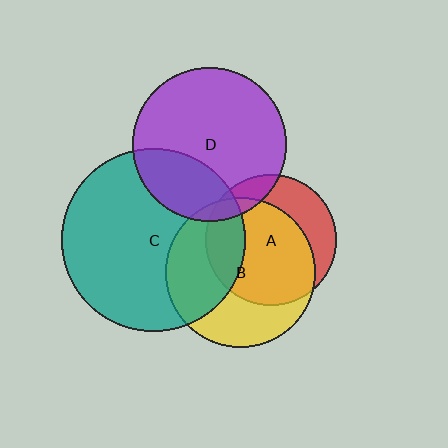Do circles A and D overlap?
Yes.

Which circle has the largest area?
Circle C (teal).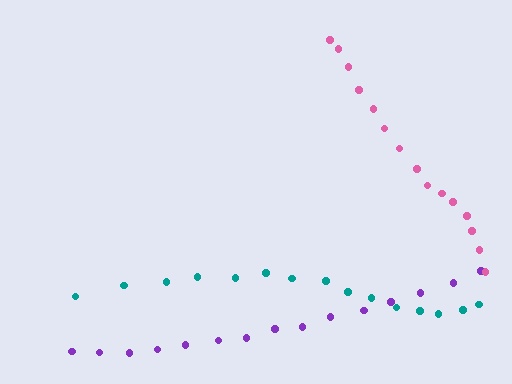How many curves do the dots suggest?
There are 3 distinct paths.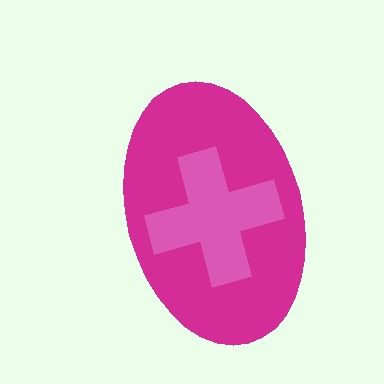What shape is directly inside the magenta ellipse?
The pink cross.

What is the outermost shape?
The magenta ellipse.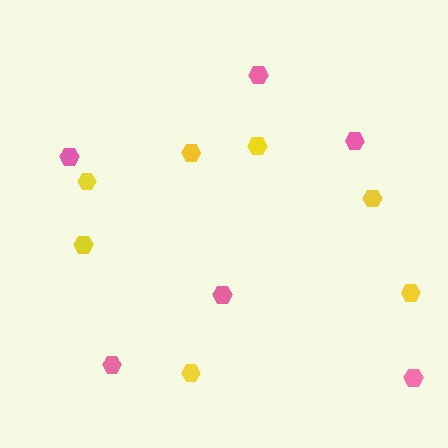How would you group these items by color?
There are 2 groups: one group of yellow hexagons (7) and one group of pink hexagons (6).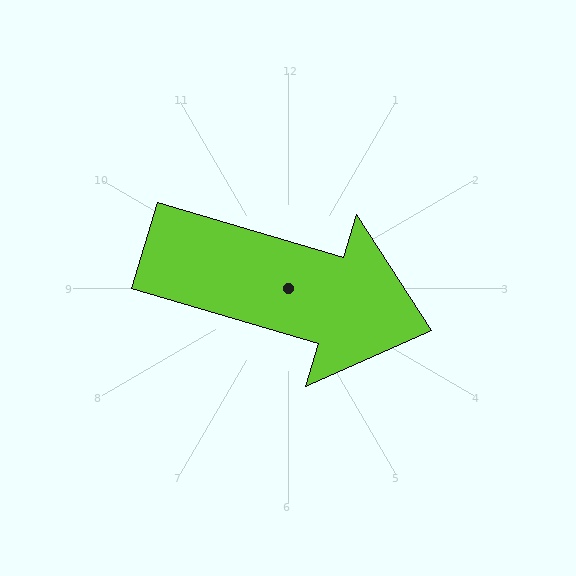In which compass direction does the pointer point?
East.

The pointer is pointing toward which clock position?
Roughly 4 o'clock.